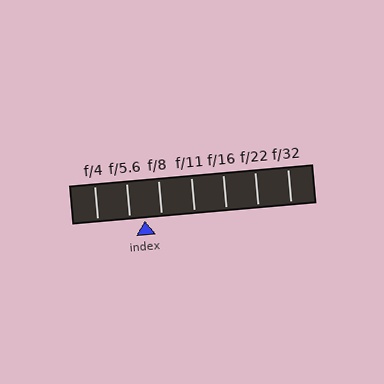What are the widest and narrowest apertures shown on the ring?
The widest aperture shown is f/4 and the narrowest is f/32.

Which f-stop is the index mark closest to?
The index mark is closest to f/5.6.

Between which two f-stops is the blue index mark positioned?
The index mark is between f/5.6 and f/8.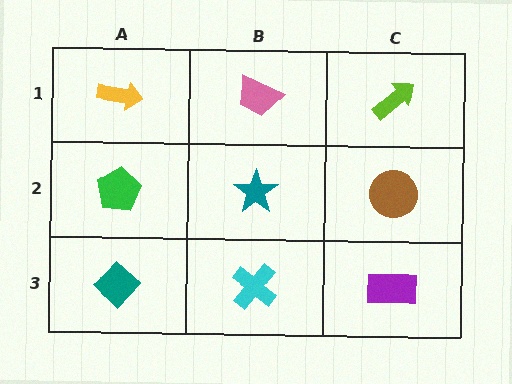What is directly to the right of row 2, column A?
A teal star.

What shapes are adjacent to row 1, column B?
A teal star (row 2, column B), a yellow arrow (row 1, column A), a lime arrow (row 1, column C).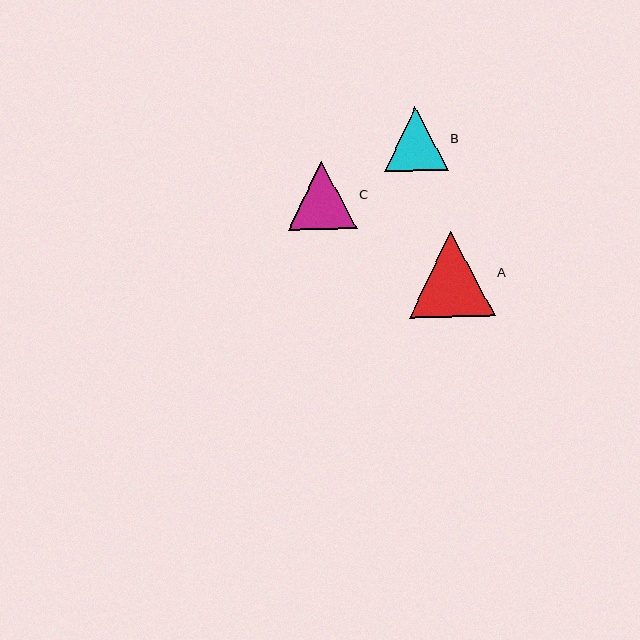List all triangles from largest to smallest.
From largest to smallest: A, C, B.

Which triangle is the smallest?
Triangle B is the smallest with a size of approximately 64 pixels.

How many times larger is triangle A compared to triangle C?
Triangle A is approximately 1.3 times the size of triangle C.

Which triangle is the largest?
Triangle A is the largest with a size of approximately 86 pixels.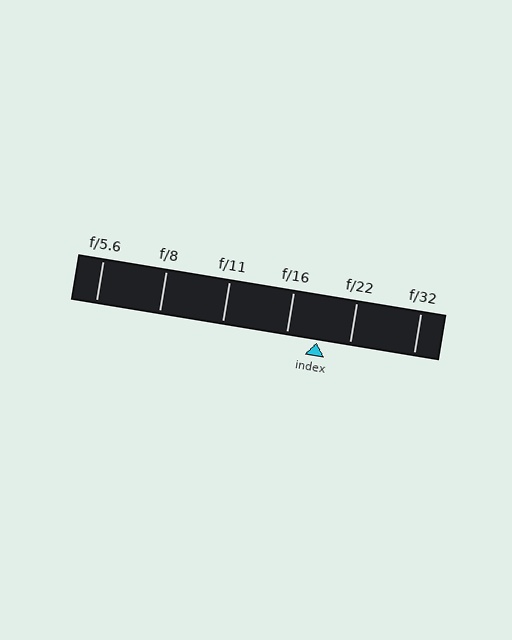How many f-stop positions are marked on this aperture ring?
There are 6 f-stop positions marked.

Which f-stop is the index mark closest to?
The index mark is closest to f/16.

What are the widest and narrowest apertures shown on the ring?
The widest aperture shown is f/5.6 and the narrowest is f/32.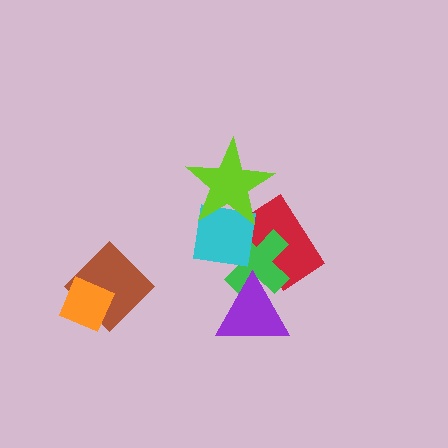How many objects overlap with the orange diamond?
1 object overlaps with the orange diamond.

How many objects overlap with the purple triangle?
1 object overlaps with the purple triangle.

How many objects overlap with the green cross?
3 objects overlap with the green cross.